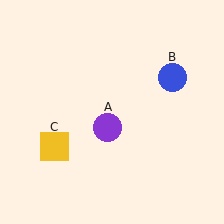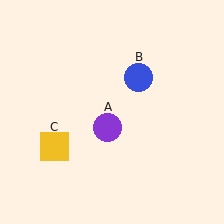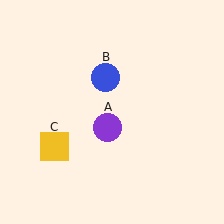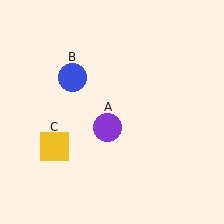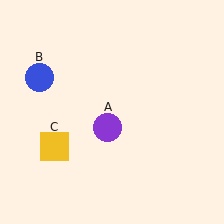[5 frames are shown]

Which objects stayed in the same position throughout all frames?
Purple circle (object A) and yellow square (object C) remained stationary.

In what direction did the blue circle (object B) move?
The blue circle (object B) moved left.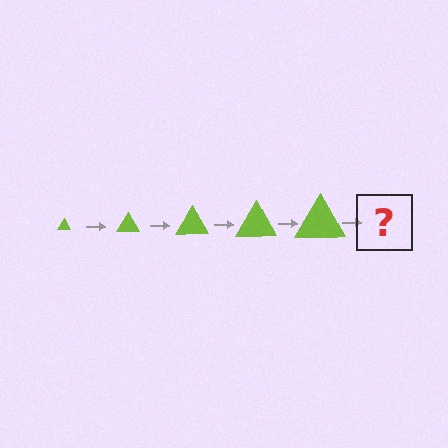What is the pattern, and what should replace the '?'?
The pattern is that the triangle gets progressively larger each step. The '?' should be a lime triangle, larger than the previous one.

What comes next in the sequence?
The next element should be a lime triangle, larger than the previous one.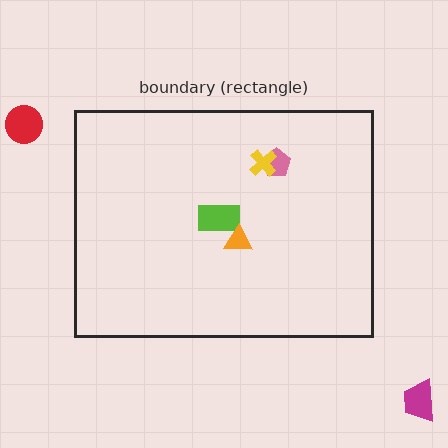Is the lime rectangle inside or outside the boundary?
Inside.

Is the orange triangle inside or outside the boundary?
Inside.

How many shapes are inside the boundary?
4 inside, 2 outside.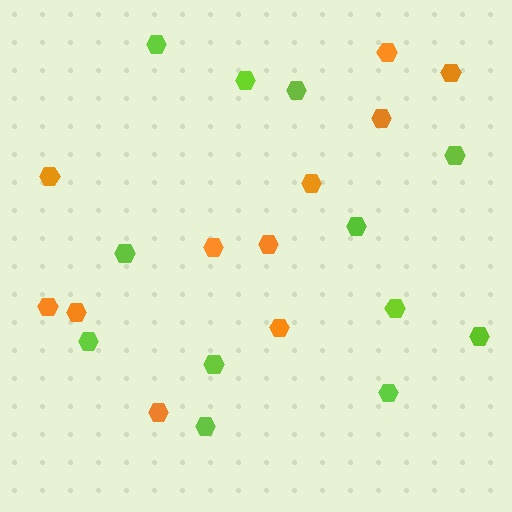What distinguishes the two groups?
There are 2 groups: one group of lime hexagons (12) and one group of orange hexagons (11).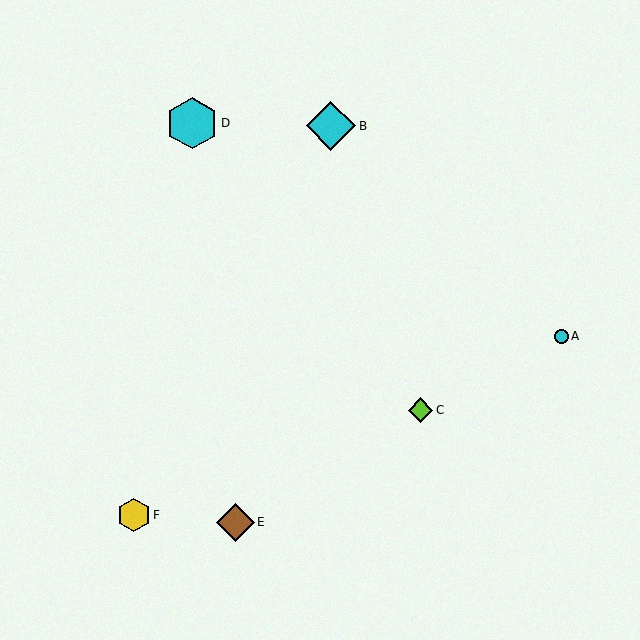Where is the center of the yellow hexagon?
The center of the yellow hexagon is at (133, 514).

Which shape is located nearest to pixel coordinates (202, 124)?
The cyan hexagon (labeled D) at (192, 124) is nearest to that location.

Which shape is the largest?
The cyan hexagon (labeled D) is the largest.